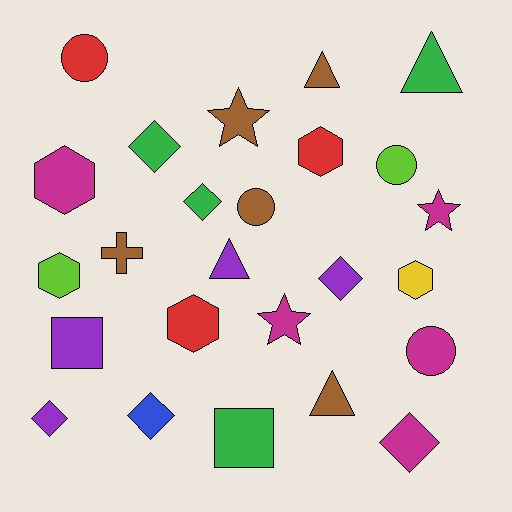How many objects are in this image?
There are 25 objects.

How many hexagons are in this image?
There are 5 hexagons.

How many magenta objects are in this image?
There are 5 magenta objects.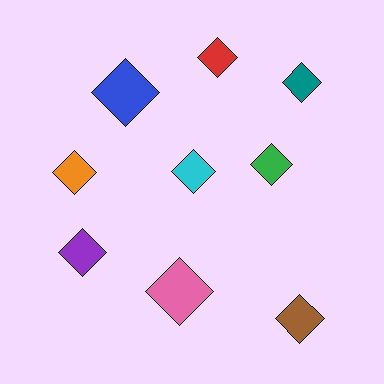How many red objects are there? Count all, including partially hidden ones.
There is 1 red object.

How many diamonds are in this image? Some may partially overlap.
There are 9 diamonds.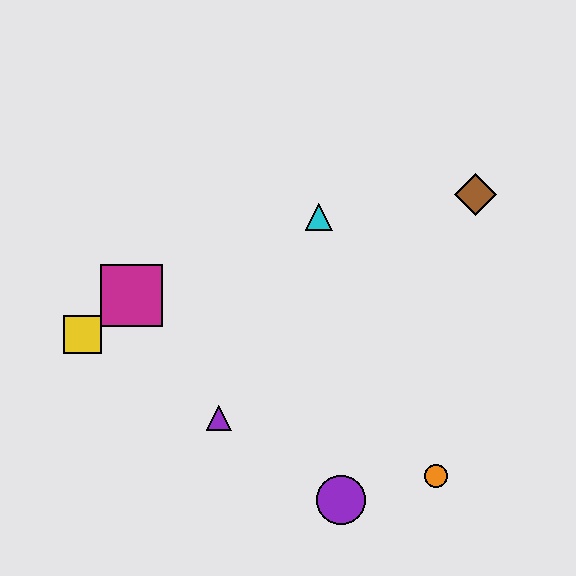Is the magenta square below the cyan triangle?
Yes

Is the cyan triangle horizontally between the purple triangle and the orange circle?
Yes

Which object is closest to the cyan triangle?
The brown diamond is closest to the cyan triangle.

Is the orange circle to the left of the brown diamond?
Yes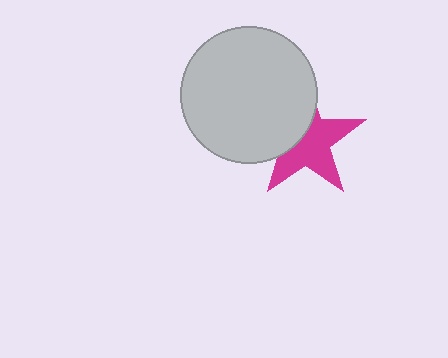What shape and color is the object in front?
The object in front is a light gray circle.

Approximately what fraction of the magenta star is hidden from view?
Roughly 40% of the magenta star is hidden behind the light gray circle.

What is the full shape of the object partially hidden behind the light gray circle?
The partially hidden object is a magenta star.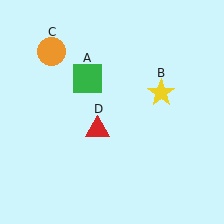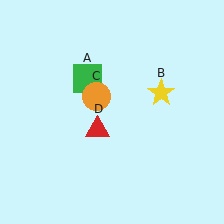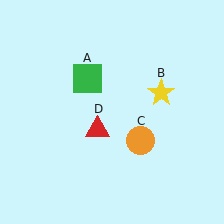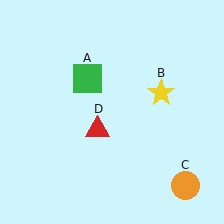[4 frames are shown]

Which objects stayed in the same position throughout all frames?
Green square (object A) and yellow star (object B) and red triangle (object D) remained stationary.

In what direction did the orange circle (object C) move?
The orange circle (object C) moved down and to the right.